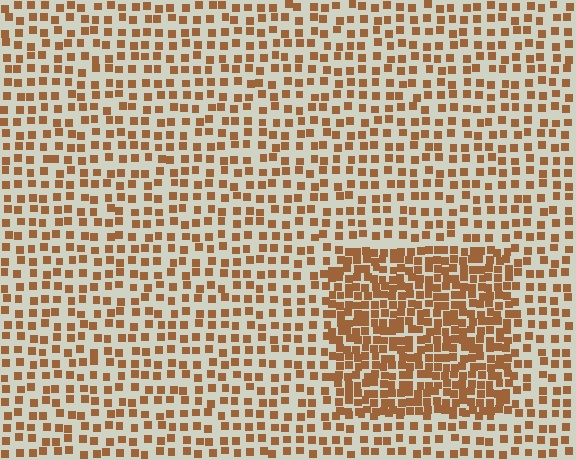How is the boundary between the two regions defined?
The boundary is defined by a change in element density (approximately 2.1x ratio). All elements are the same color, size, and shape.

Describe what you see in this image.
The image contains small brown elements arranged at two different densities. A rectangle-shaped region is visible where the elements are more densely packed than the surrounding area.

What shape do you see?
I see a rectangle.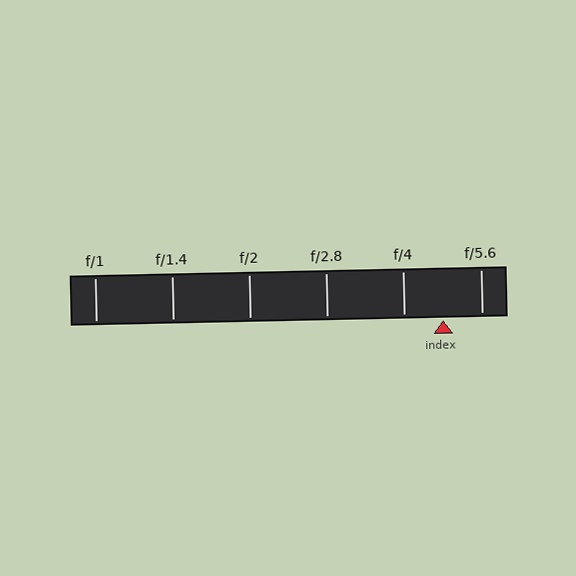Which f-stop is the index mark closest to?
The index mark is closest to f/4.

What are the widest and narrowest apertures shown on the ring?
The widest aperture shown is f/1 and the narrowest is f/5.6.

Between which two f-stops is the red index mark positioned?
The index mark is between f/4 and f/5.6.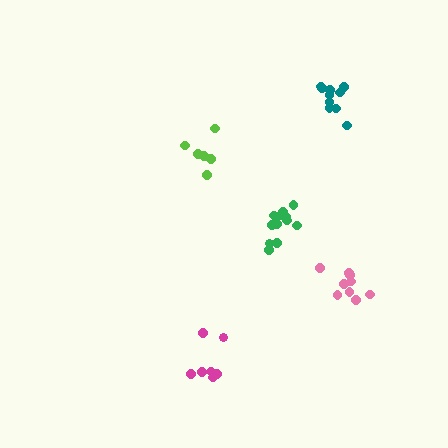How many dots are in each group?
Group 1: 9 dots, Group 2: 7 dots, Group 3: 12 dots, Group 4: 6 dots, Group 5: 10 dots (44 total).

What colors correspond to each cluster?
The clusters are colored: pink, magenta, green, lime, teal.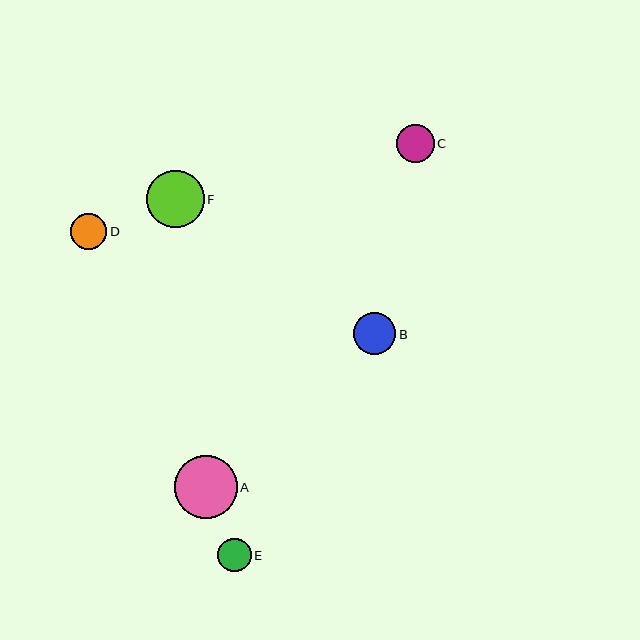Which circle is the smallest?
Circle E is the smallest with a size of approximately 33 pixels.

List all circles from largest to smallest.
From largest to smallest: A, F, B, C, D, E.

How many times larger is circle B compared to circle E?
Circle B is approximately 1.3 times the size of circle E.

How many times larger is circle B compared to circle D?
Circle B is approximately 1.2 times the size of circle D.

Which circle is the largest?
Circle A is the largest with a size of approximately 63 pixels.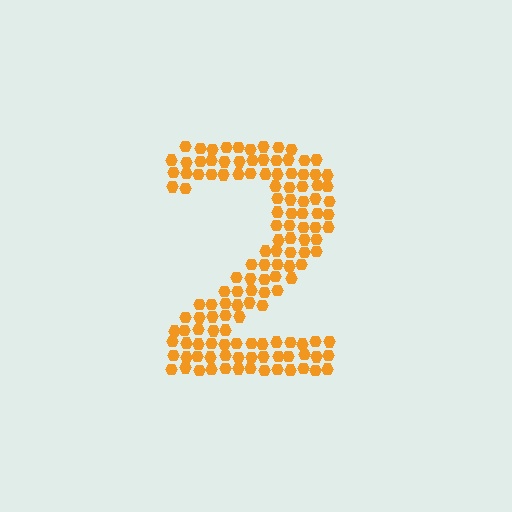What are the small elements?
The small elements are hexagons.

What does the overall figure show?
The overall figure shows the digit 2.